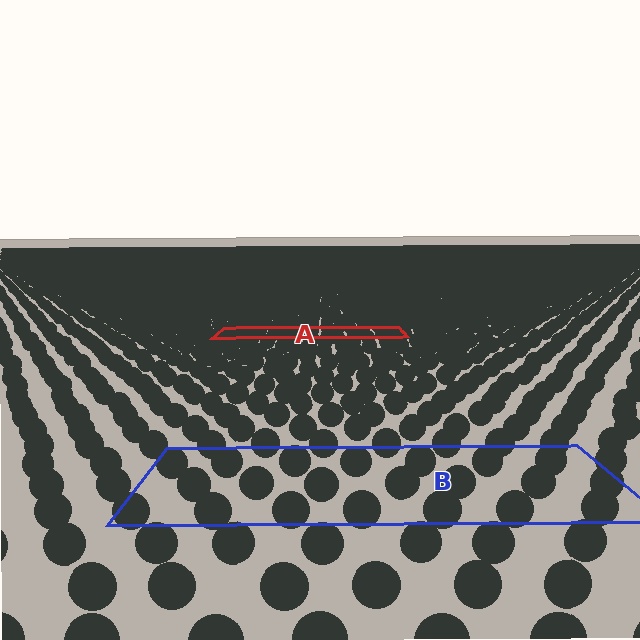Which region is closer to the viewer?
Region B is closer. The texture elements there are larger and more spread out.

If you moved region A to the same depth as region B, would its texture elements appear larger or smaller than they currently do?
They would appear larger. At a closer depth, the same texture elements are projected at a bigger on-screen size.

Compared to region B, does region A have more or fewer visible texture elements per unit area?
Region A has more texture elements per unit area — they are packed more densely because it is farther away.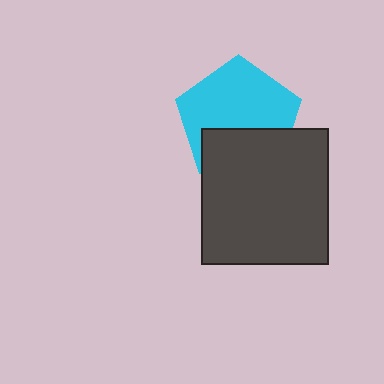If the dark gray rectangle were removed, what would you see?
You would see the complete cyan pentagon.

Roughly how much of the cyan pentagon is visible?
About half of it is visible (roughly 63%).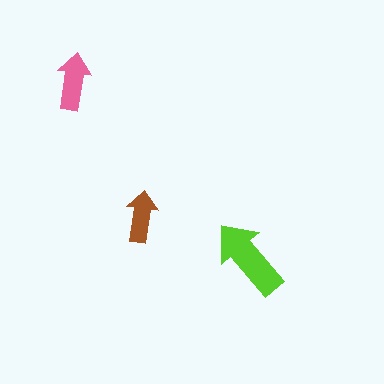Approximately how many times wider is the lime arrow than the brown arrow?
About 1.5 times wider.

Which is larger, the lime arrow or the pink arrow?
The lime one.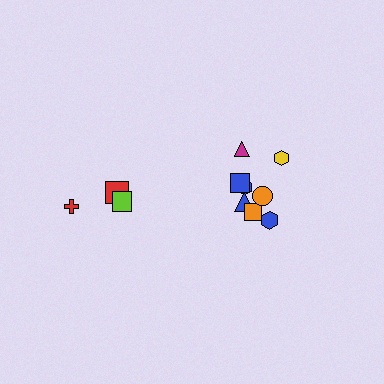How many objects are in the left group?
There are 3 objects.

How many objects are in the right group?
There are 8 objects.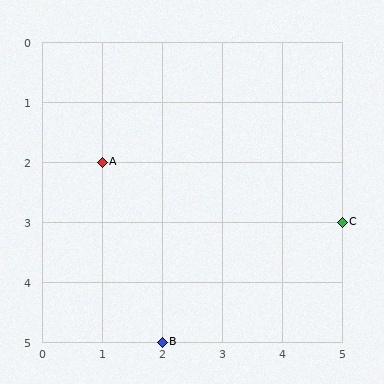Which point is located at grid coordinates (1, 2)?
Point A is at (1, 2).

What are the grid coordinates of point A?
Point A is at grid coordinates (1, 2).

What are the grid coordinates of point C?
Point C is at grid coordinates (5, 3).